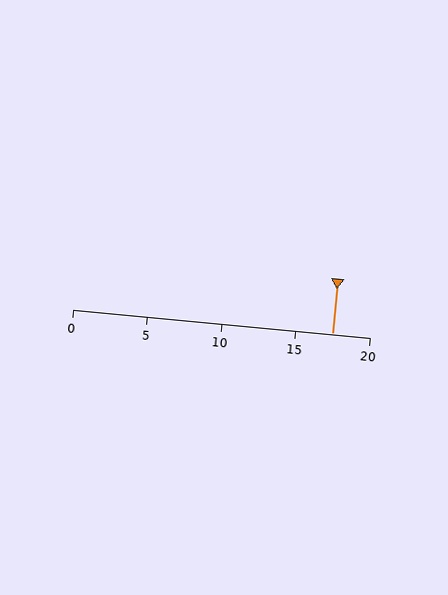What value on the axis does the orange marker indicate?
The marker indicates approximately 17.5.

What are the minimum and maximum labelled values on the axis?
The axis runs from 0 to 20.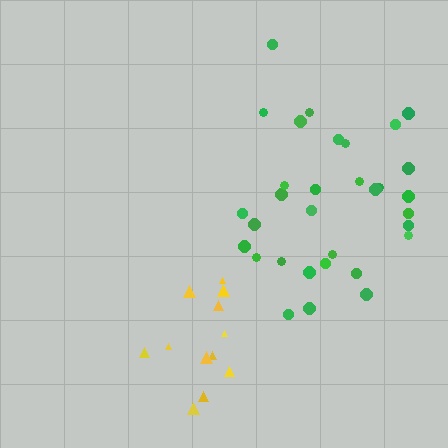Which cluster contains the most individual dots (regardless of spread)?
Green (32).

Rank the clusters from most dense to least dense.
yellow, green.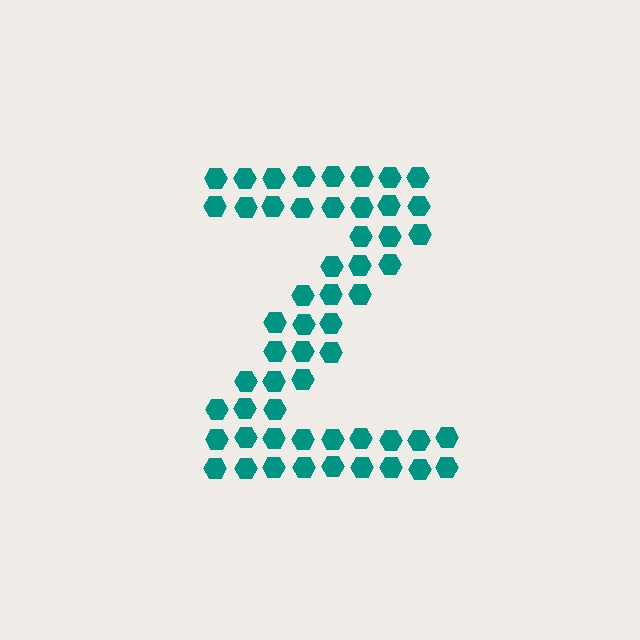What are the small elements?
The small elements are hexagons.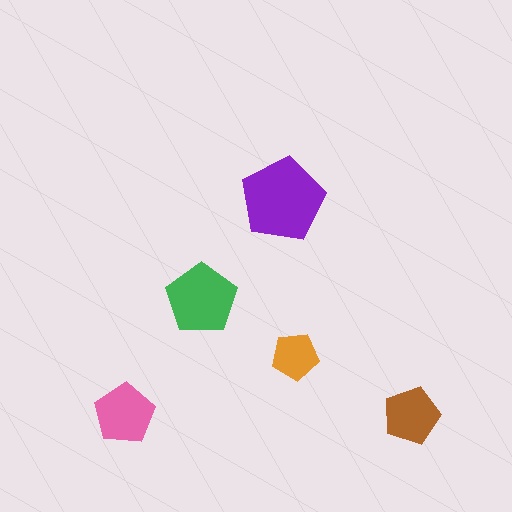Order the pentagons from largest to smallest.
the purple one, the green one, the pink one, the brown one, the orange one.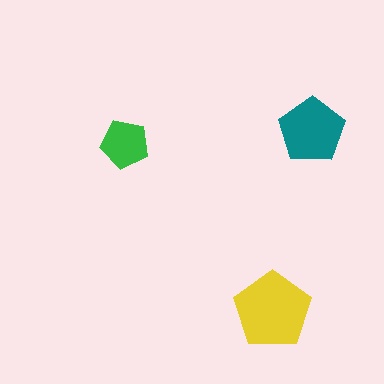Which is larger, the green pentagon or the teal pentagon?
The teal one.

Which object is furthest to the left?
The green pentagon is leftmost.